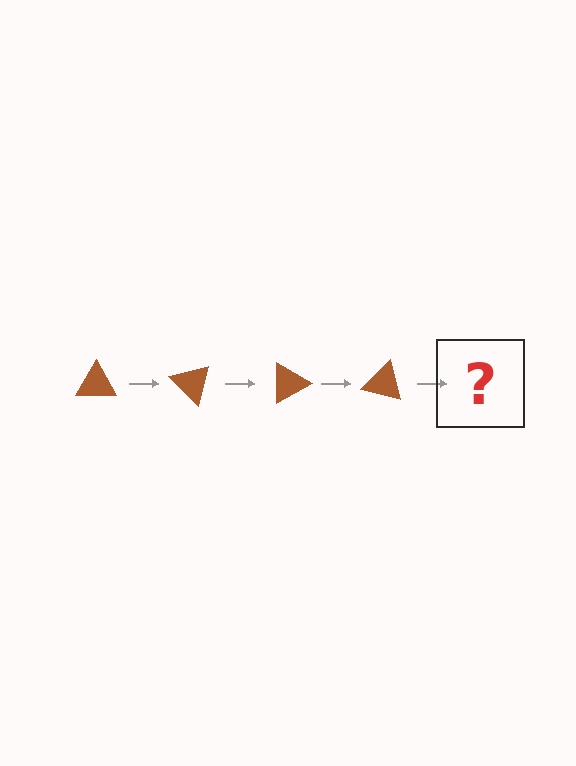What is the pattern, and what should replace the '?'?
The pattern is that the triangle rotates 45 degrees each step. The '?' should be a brown triangle rotated 180 degrees.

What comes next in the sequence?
The next element should be a brown triangle rotated 180 degrees.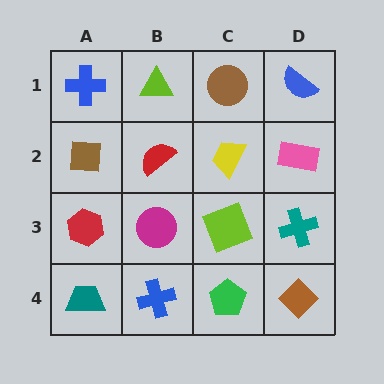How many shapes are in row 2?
4 shapes.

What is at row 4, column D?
A brown diamond.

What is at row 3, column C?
A lime square.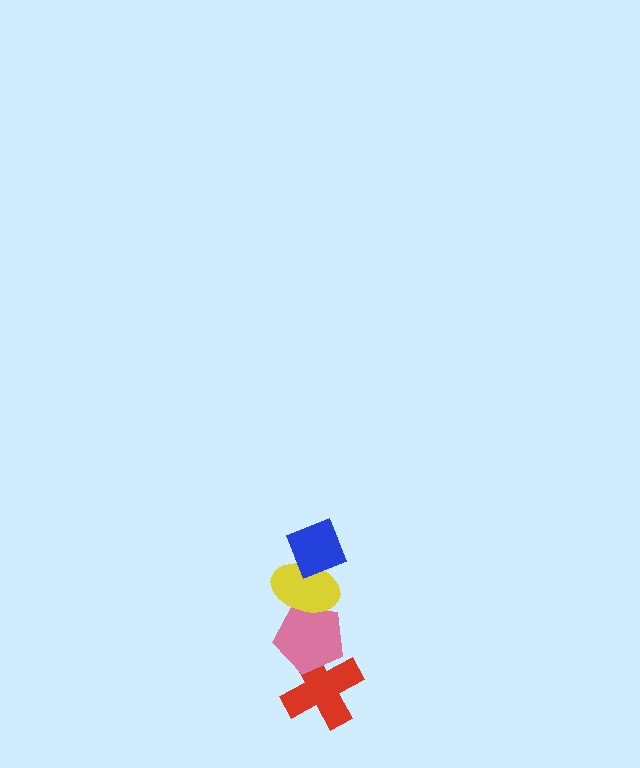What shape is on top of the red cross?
The pink pentagon is on top of the red cross.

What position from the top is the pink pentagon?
The pink pentagon is 3rd from the top.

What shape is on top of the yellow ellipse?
The blue diamond is on top of the yellow ellipse.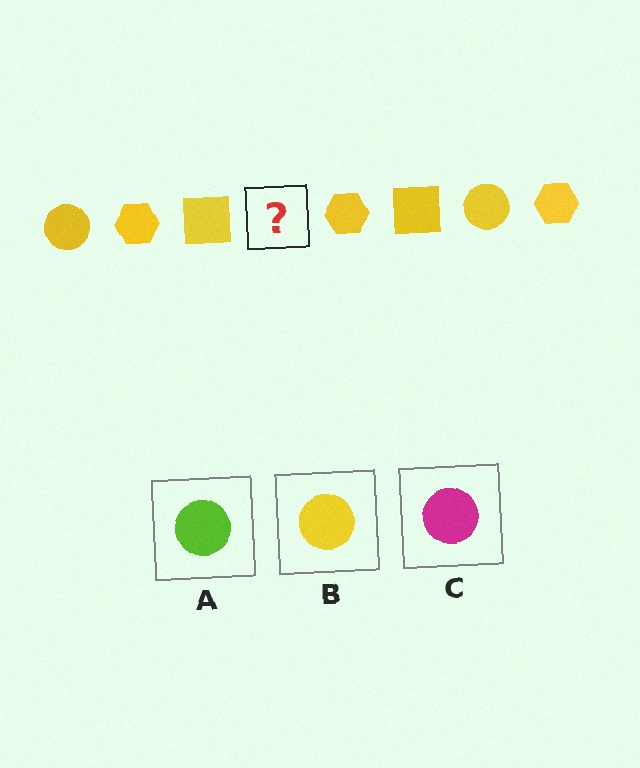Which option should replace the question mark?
Option B.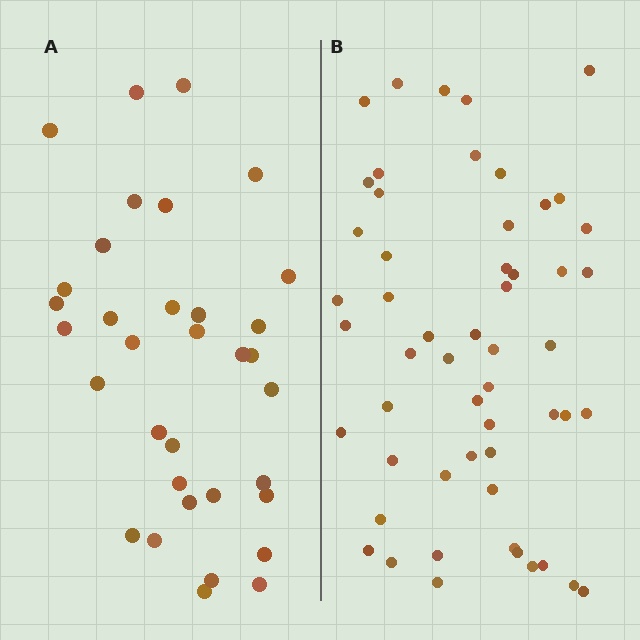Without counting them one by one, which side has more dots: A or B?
Region B (the right region) has more dots.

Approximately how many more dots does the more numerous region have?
Region B has approximately 20 more dots than region A.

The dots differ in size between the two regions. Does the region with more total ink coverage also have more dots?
No. Region A has more total ink coverage because its dots are larger, but region B actually contains more individual dots. Total area can be misleading — the number of items is what matters here.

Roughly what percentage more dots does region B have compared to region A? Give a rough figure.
About 60% more.